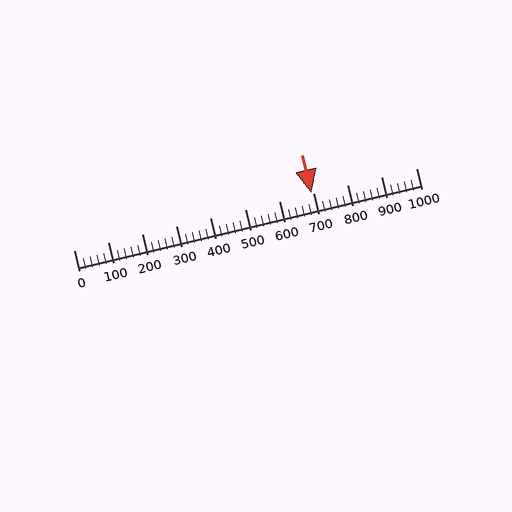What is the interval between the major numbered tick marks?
The major tick marks are spaced 100 units apart.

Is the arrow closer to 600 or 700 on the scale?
The arrow is closer to 700.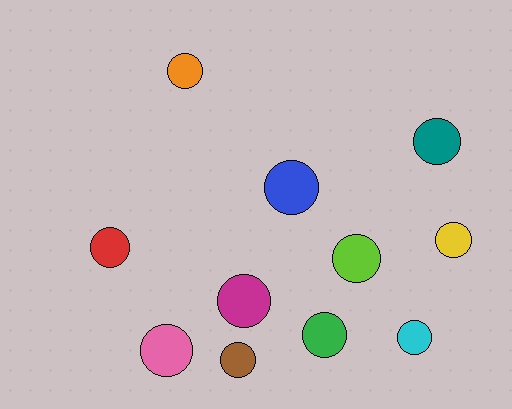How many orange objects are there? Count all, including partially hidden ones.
There is 1 orange object.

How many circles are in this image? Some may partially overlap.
There are 11 circles.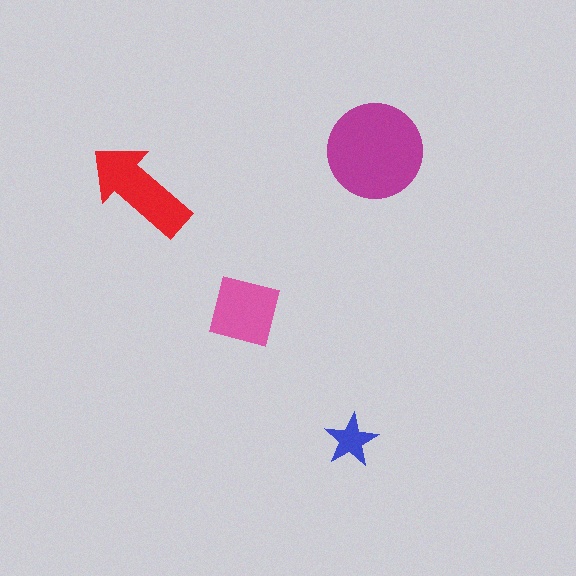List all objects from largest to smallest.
The magenta circle, the red arrow, the pink square, the blue star.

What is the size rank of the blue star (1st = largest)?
4th.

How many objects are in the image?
There are 4 objects in the image.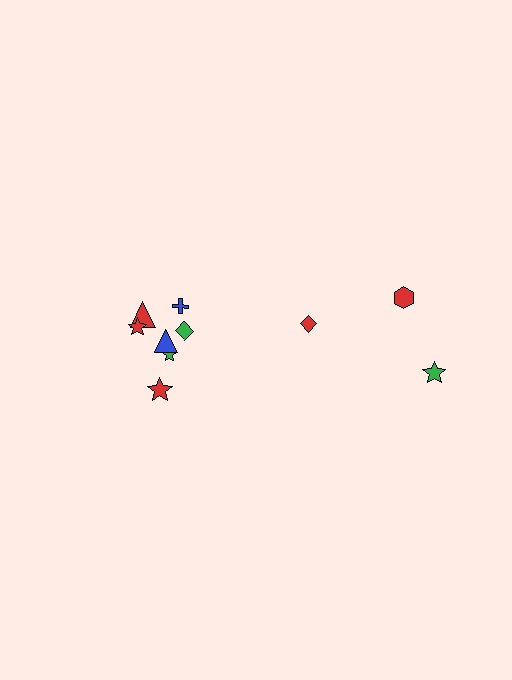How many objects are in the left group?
There are 7 objects.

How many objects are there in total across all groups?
There are 10 objects.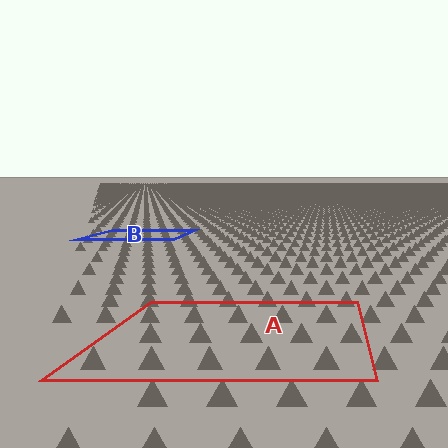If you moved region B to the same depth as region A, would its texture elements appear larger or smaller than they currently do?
They would appear larger. At a closer depth, the same texture elements are projected at a bigger on-screen size.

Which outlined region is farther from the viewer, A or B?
Region B is farther from the viewer — the texture elements inside it appear smaller and more densely packed.